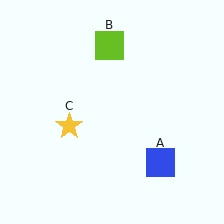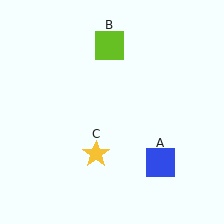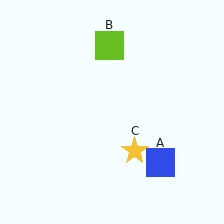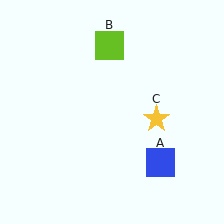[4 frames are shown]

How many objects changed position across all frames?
1 object changed position: yellow star (object C).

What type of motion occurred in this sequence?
The yellow star (object C) rotated counterclockwise around the center of the scene.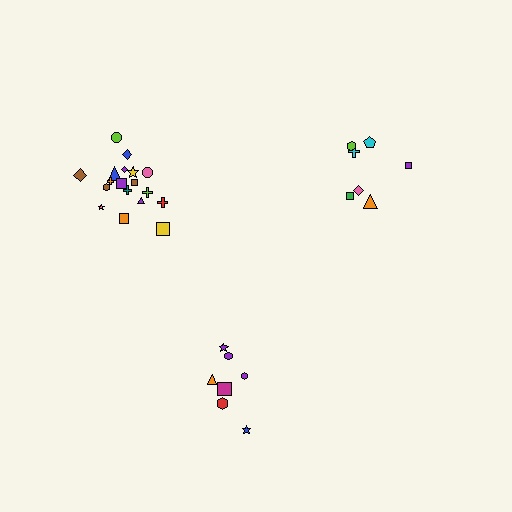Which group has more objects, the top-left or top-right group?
The top-left group.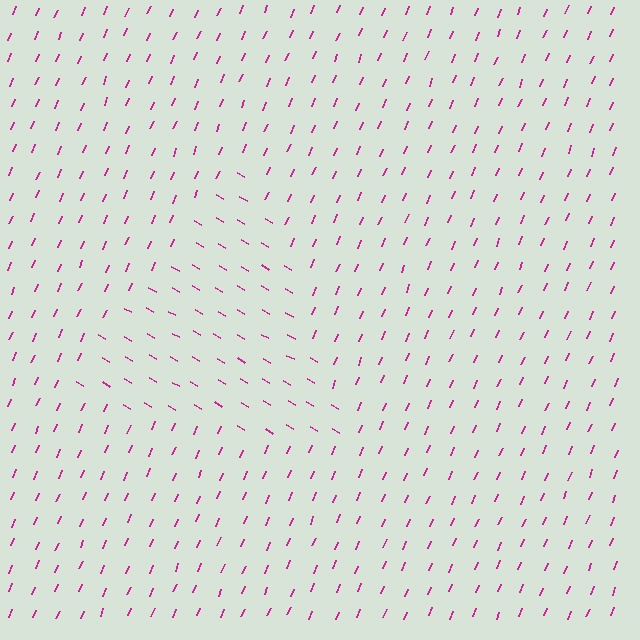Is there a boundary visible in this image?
Yes, there is a texture boundary formed by a change in line orientation.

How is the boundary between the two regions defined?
The boundary is defined purely by a change in line orientation (approximately 83 degrees difference). All lines are the same color and thickness.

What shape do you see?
I see a triangle.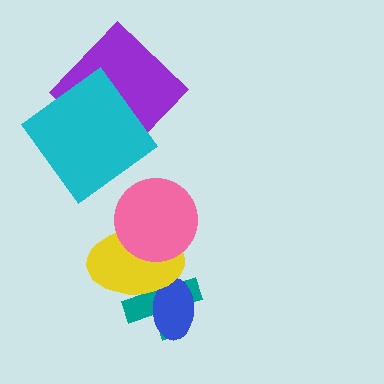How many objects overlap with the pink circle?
1 object overlaps with the pink circle.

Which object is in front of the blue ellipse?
The yellow ellipse is in front of the blue ellipse.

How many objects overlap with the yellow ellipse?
3 objects overlap with the yellow ellipse.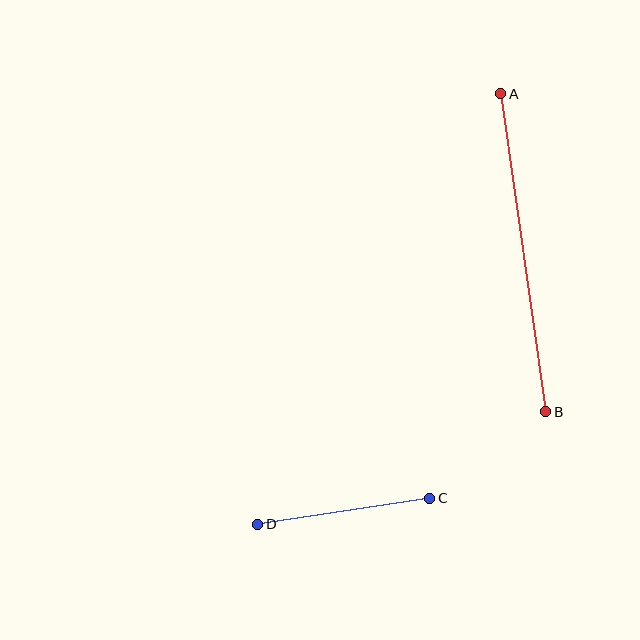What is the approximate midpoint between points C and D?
The midpoint is at approximately (344, 511) pixels.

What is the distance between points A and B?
The distance is approximately 321 pixels.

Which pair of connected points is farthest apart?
Points A and B are farthest apart.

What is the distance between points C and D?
The distance is approximately 174 pixels.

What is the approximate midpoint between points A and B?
The midpoint is at approximately (523, 253) pixels.